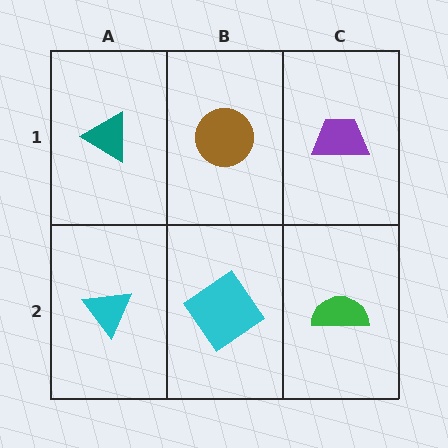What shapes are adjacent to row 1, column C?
A green semicircle (row 2, column C), a brown circle (row 1, column B).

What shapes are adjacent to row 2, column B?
A brown circle (row 1, column B), a cyan triangle (row 2, column A), a green semicircle (row 2, column C).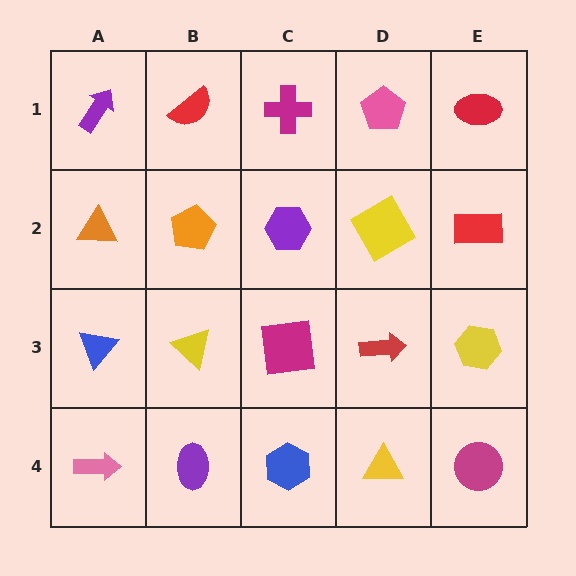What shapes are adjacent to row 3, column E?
A red rectangle (row 2, column E), a magenta circle (row 4, column E), a red arrow (row 3, column D).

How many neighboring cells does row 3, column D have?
4.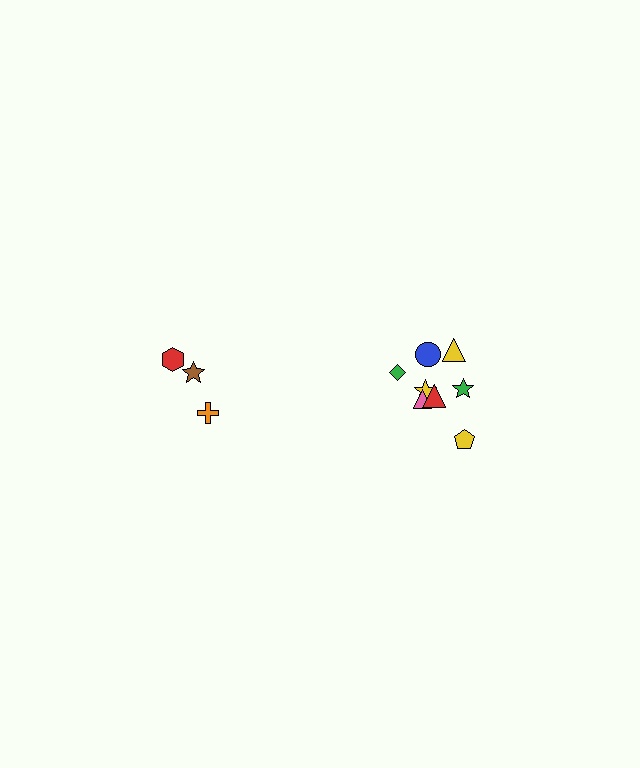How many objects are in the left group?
There are 3 objects.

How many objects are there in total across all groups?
There are 11 objects.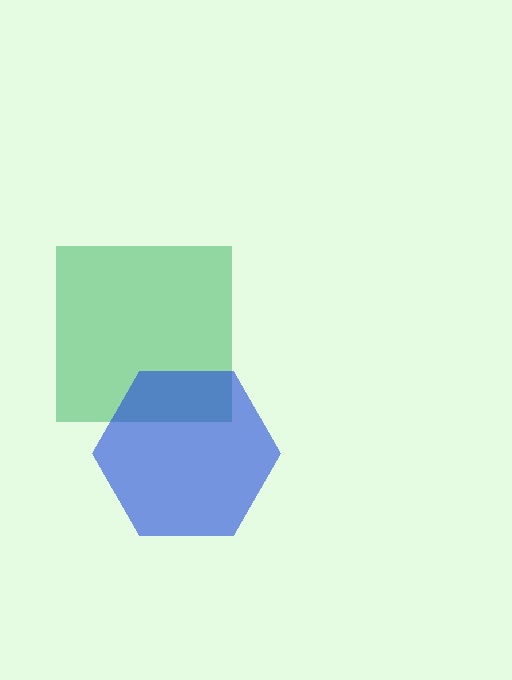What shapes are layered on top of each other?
The layered shapes are: a green square, a blue hexagon.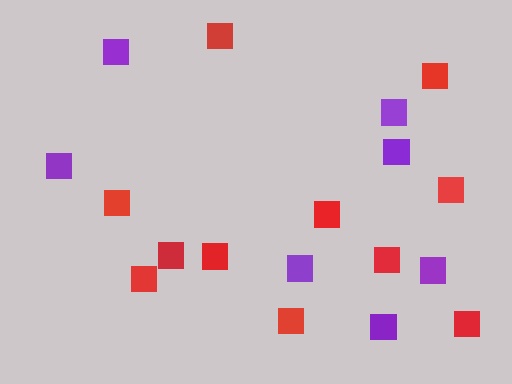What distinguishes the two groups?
There are 2 groups: one group of red squares (11) and one group of purple squares (7).